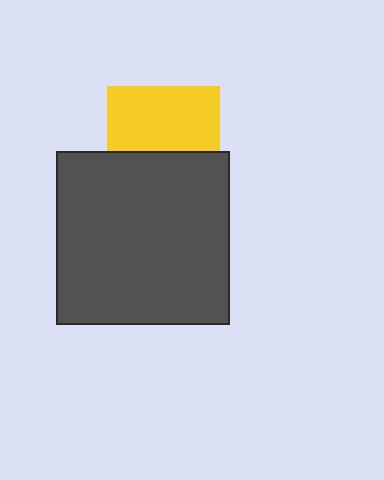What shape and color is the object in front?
The object in front is a dark gray square.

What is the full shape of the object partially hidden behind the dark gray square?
The partially hidden object is a yellow square.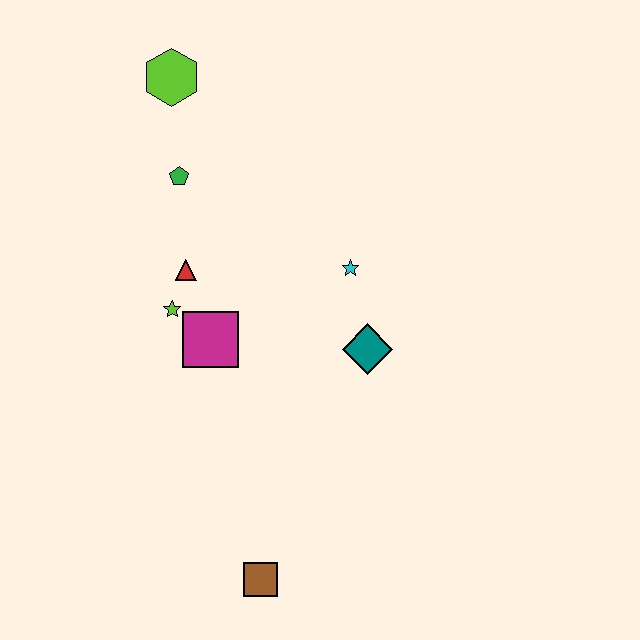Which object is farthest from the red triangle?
The brown square is farthest from the red triangle.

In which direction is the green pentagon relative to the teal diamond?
The green pentagon is to the left of the teal diamond.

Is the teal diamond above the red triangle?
No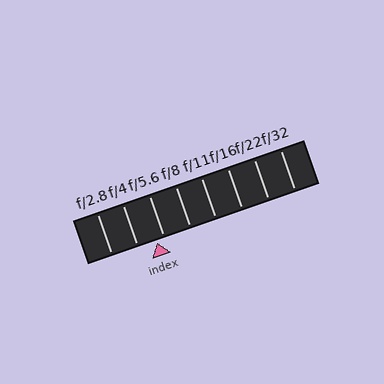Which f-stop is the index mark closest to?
The index mark is closest to f/5.6.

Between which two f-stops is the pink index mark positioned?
The index mark is between f/4 and f/5.6.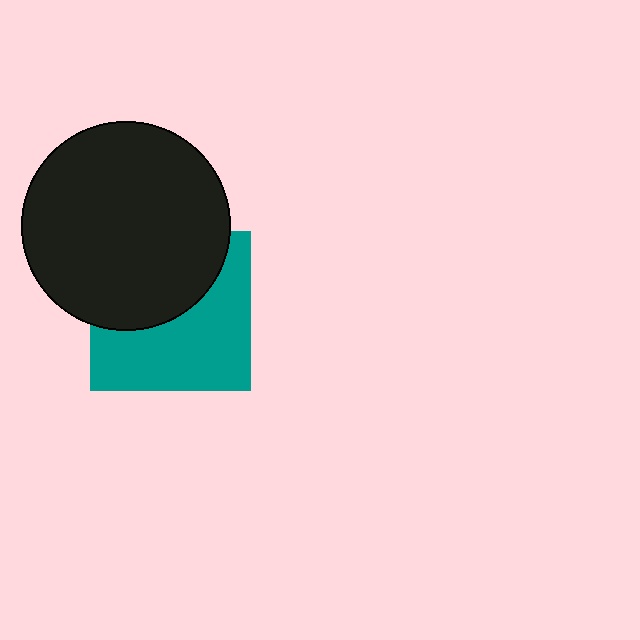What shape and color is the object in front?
The object in front is a black circle.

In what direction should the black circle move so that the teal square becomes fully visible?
The black circle should move up. That is the shortest direction to clear the overlap and leave the teal square fully visible.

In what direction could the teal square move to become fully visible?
The teal square could move down. That would shift it out from behind the black circle entirely.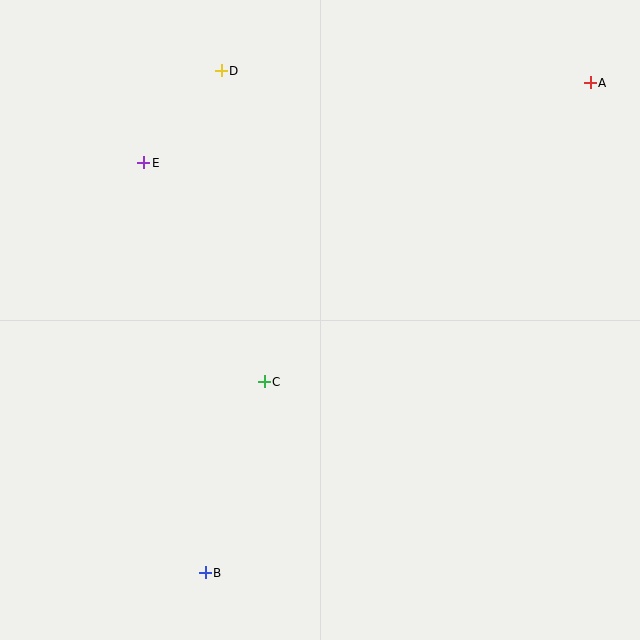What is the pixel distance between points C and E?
The distance between C and E is 250 pixels.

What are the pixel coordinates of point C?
Point C is at (264, 382).